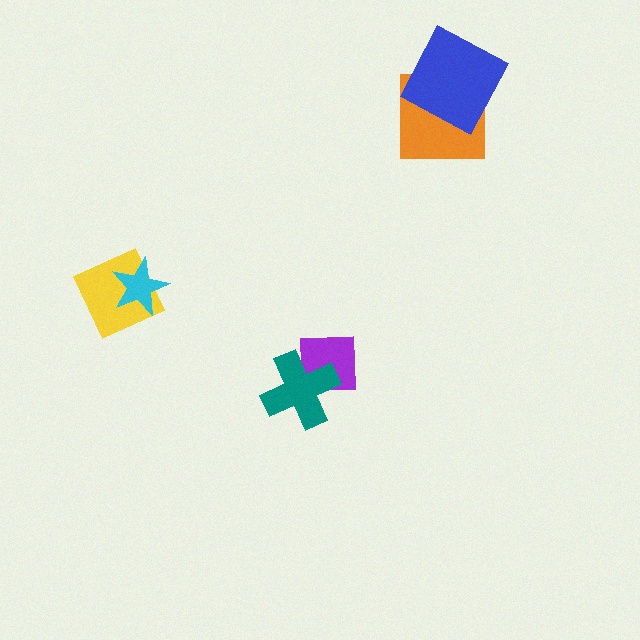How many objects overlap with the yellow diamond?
1 object overlaps with the yellow diamond.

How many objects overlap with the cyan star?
1 object overlaps with the cyan star.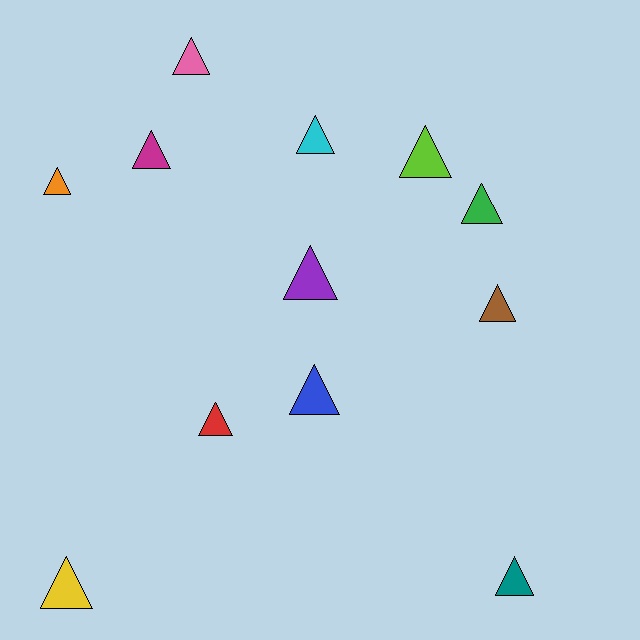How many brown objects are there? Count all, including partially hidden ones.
There is 1 brown object.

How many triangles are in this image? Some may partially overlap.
There are 12 triangles.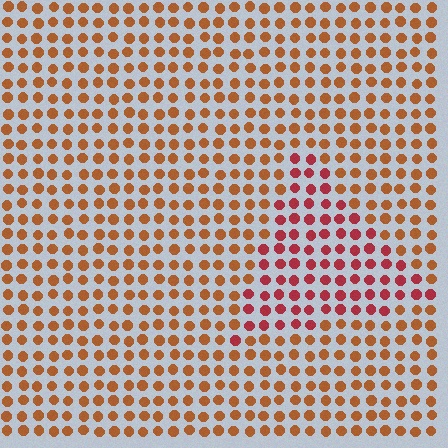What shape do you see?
I see a triangle.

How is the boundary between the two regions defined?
The boundary is defined purely by a slight shift in hue (about 32 degrees). Spacing, size, and orientation are identical on both sides.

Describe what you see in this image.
The image is filled with small brown elements in a uniform arrangement. A triangle-shaped region is visible where the elements are tinted to a slightly different hue, forming a subtle color boundary.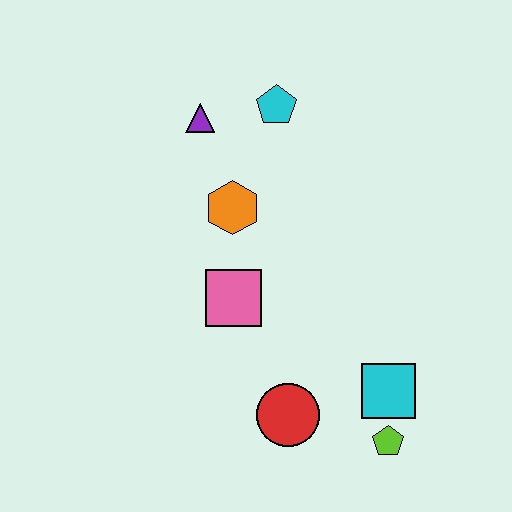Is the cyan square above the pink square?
No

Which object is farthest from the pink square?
The lime pentagon is farthest from the pink square.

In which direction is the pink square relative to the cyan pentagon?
The pink square is below the cyan pentagon.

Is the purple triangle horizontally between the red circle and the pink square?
No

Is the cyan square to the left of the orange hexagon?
No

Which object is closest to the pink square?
The orange hexagon is closest to the pink square.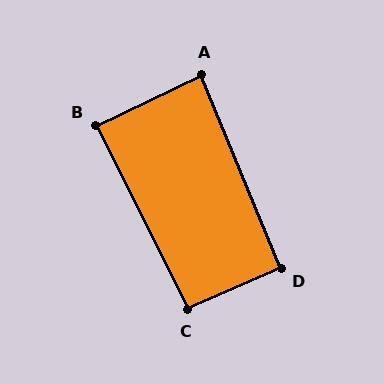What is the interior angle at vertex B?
Approximately 89 degrees (approximately right).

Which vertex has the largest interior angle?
C, at approximately 93 degrees.